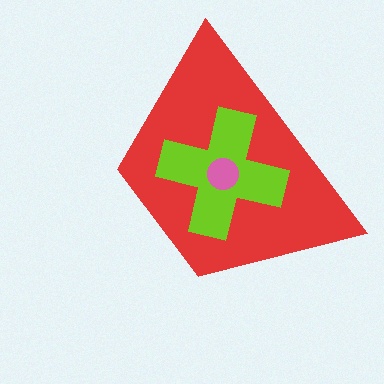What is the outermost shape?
The red trapezoid.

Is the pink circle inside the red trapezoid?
Yes.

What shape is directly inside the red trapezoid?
The lime cross.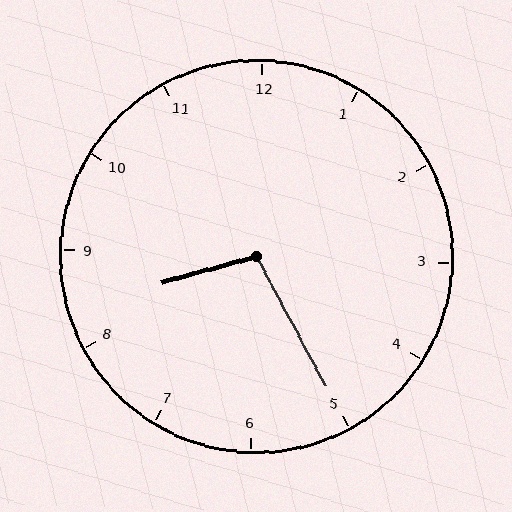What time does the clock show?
8:25.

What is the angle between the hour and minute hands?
Approximately 102 degrees.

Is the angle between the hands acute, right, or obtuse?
It is obtuse.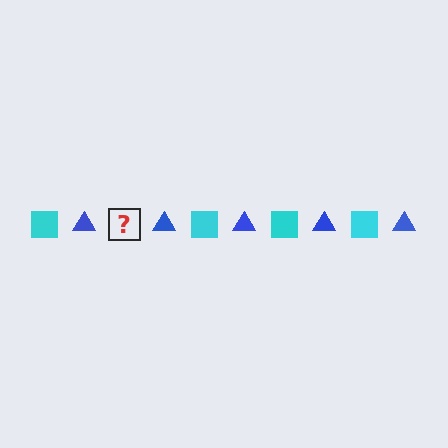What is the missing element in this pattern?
The missing element is a cyan square.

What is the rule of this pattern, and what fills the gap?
The rule is that the pattern alternates between cyan square and blue triangle. The gap should be filled with a cyan square.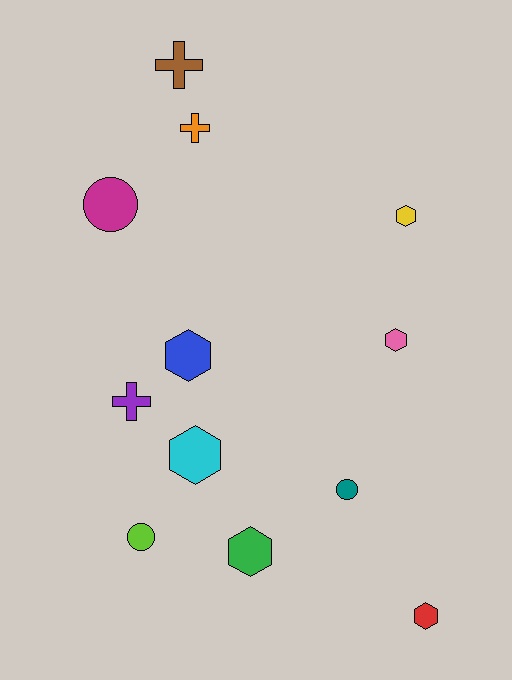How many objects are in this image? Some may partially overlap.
There are 12 objects.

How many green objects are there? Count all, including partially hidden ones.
There is 1 green object.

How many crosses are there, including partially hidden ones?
There are 3 crosses.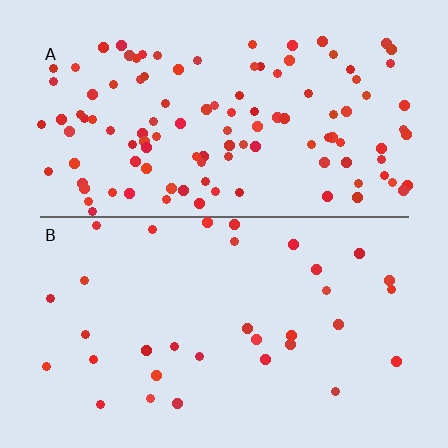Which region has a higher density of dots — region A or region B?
A (the top).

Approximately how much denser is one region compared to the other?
Approximately 3.4× — region A over region B.